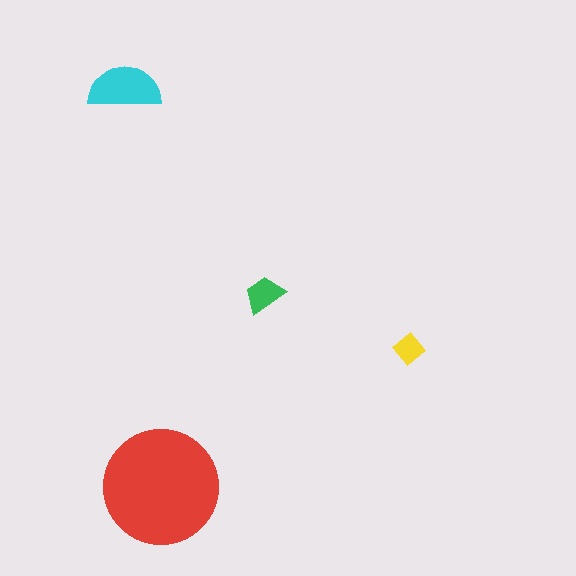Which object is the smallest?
The yellow diamond.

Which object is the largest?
The red circle.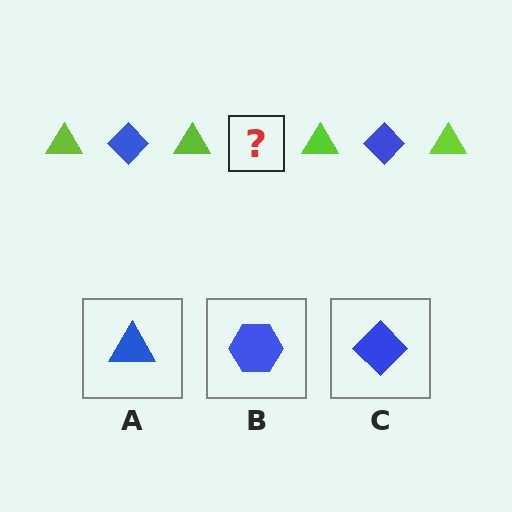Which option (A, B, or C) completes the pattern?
C.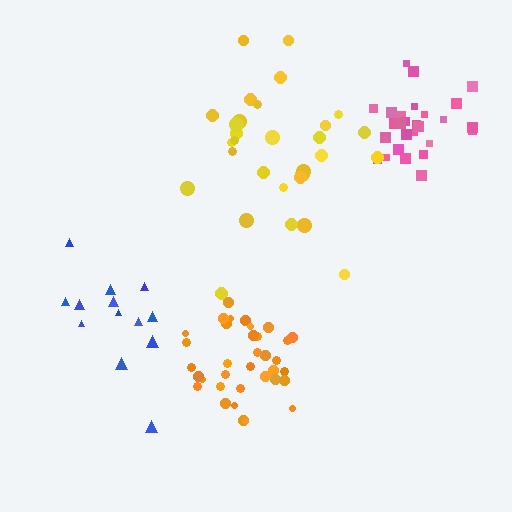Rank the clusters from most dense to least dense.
orange, pink, blue, yellow.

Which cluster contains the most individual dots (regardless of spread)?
Orange (35).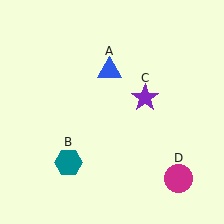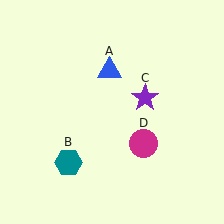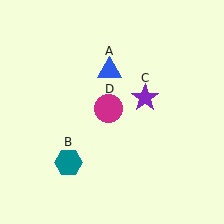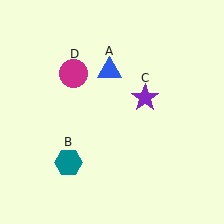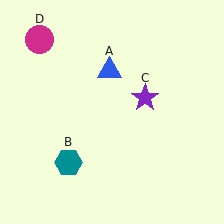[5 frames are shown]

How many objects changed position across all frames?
1 object changed position: magenta circle (object D).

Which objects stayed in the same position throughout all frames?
Blue triangle (object A) and teal hexagon (object B) and purple star (object C) remained stationary.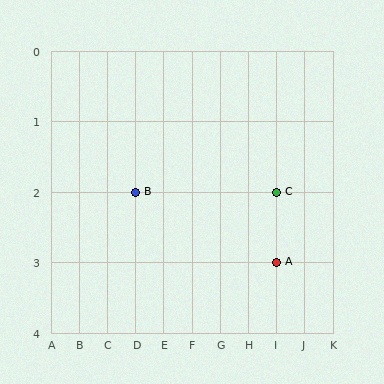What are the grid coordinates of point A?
Point A is at grid coordinates (I, 3).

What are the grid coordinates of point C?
Point C is at grid coordinates (I, 2).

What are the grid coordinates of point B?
Point B is at grid coordinates (D, 2).